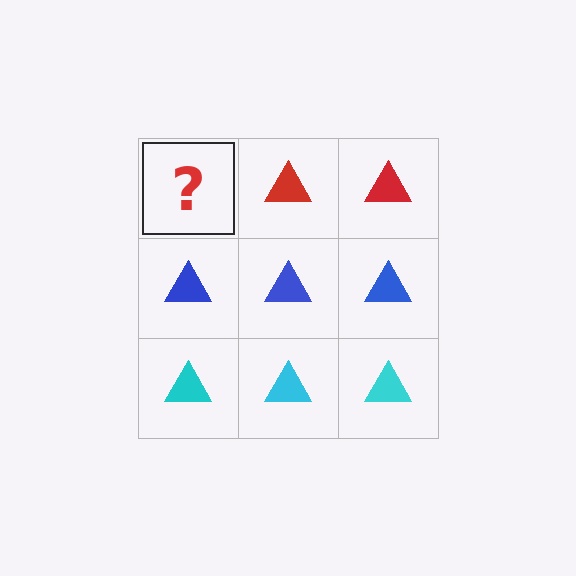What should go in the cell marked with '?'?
The missing cell should contain a red triangle.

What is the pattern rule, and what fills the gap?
The rule is that each row has a consistent color. The gap should be filled with a red triangle.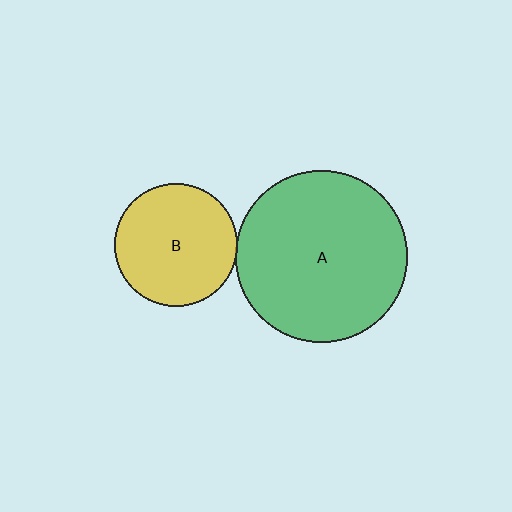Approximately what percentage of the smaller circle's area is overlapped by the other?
Approximately 5%.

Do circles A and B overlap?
Yes.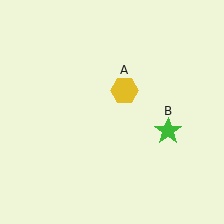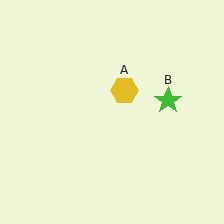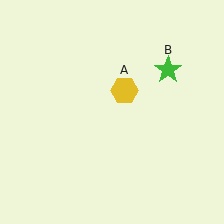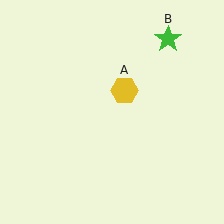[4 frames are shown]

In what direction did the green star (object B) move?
The green star (object B) moved up.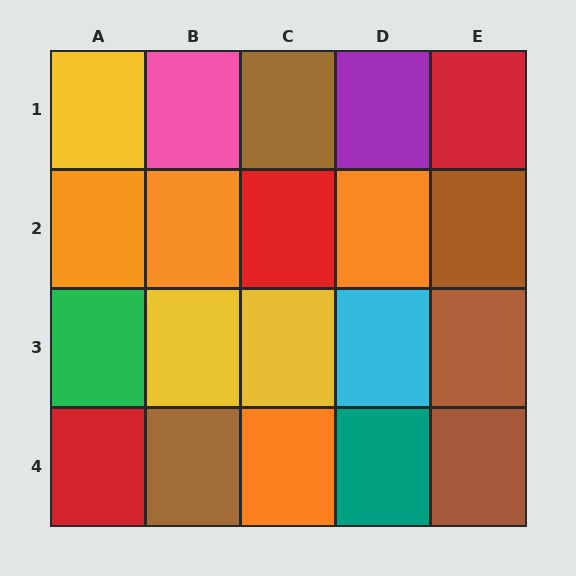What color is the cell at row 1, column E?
Red.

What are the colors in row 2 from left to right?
Orange, orange, red, orange, brown.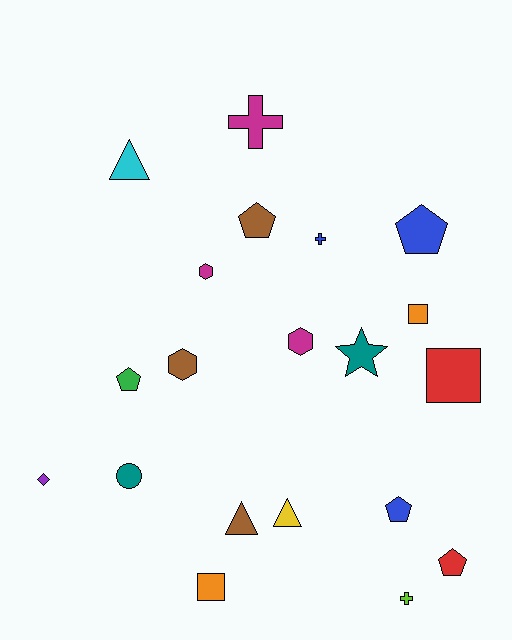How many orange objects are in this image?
There are 2 orange objects.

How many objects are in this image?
There are 20 objects.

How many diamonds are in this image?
There is 1 diamond.